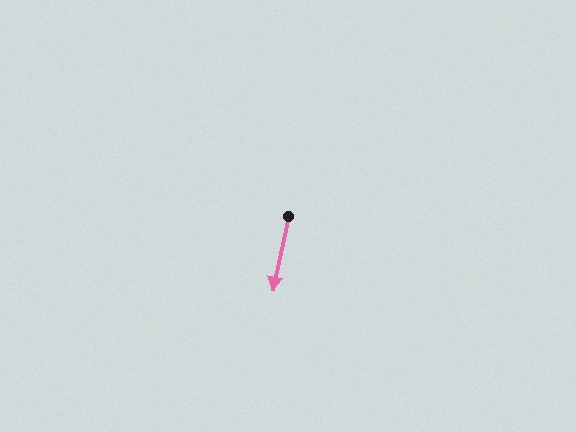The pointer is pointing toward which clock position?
Roughly 6 o'clock.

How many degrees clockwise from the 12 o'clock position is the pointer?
Approximately 192 degrees.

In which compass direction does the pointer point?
South.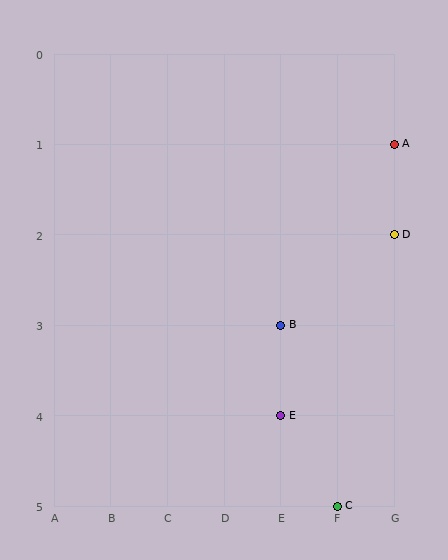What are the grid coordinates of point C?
Point C is at grid coordinates (F, 5).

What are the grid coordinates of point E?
Point E is at grid coordinates (E, 4).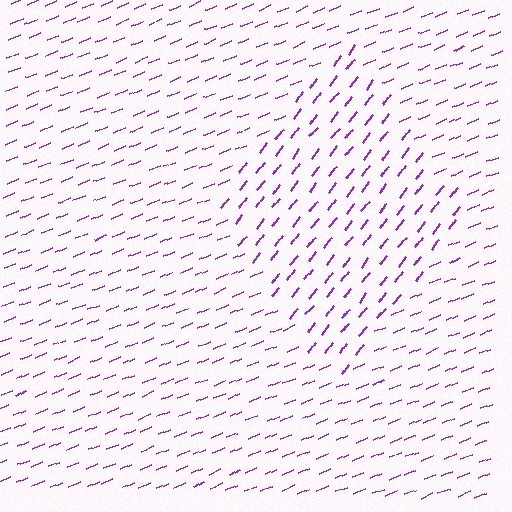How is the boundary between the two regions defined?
The boundary is defined purely by a change in line orientation (approximately 30 degrees difference). All lines are the same color and thickness.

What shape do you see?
I see a diamond.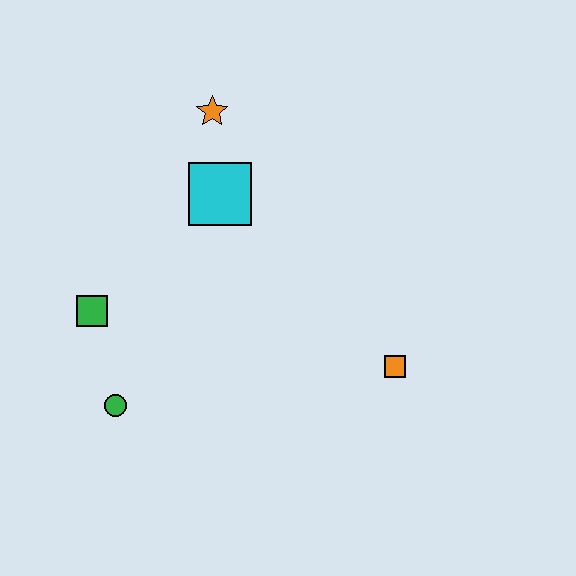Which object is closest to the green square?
The green circle is closest to the green square.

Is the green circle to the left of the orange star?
Yes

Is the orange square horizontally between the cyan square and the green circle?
No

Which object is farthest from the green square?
The orange square is farthest from the green square.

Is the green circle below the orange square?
Yes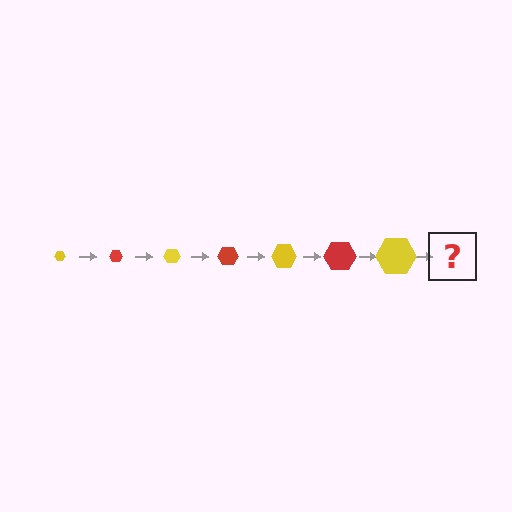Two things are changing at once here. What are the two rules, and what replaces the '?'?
The two rules are that the hexagon grows larger each step and the color cycles through yellow and red. The '?' should be a red hexagon, larger than the previous one.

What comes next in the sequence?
The next element should be a red hexagon, larger than the previous one.